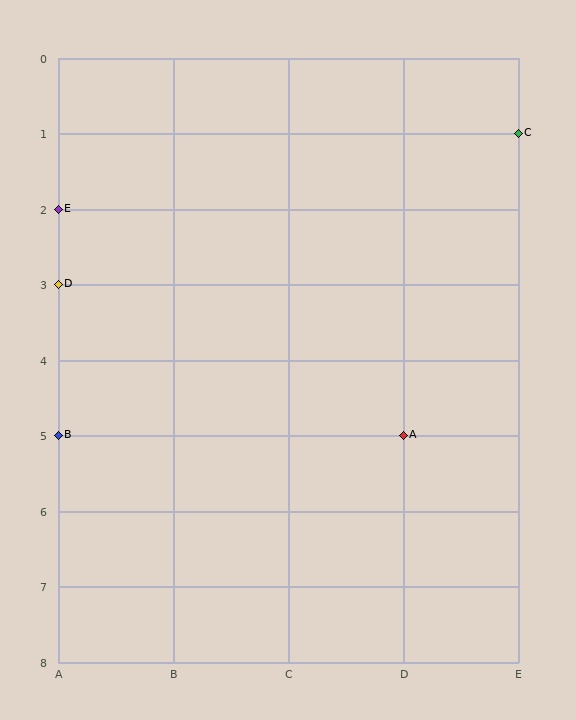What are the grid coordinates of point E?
Point E is at grid coordinates (A, 2).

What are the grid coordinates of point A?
Point A is at grid coordinates (D, 5).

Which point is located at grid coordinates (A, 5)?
Point B is at (A, 5).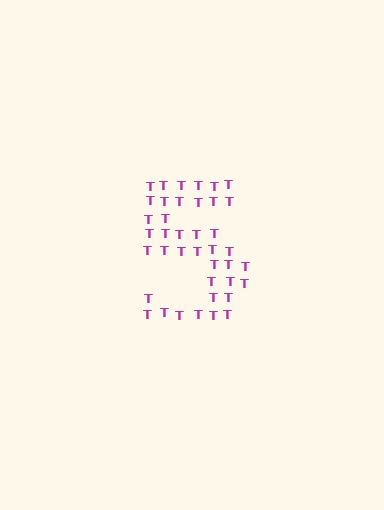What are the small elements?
The small elements are letter T's.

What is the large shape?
The large shape is the digit 5.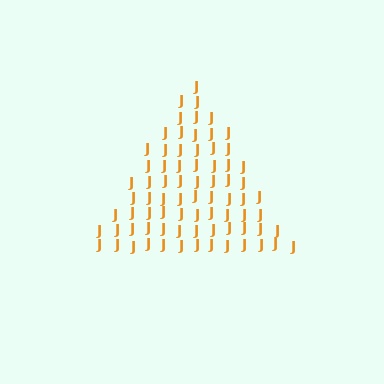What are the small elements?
The small elements are letter J's.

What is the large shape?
The large shape is a triangle.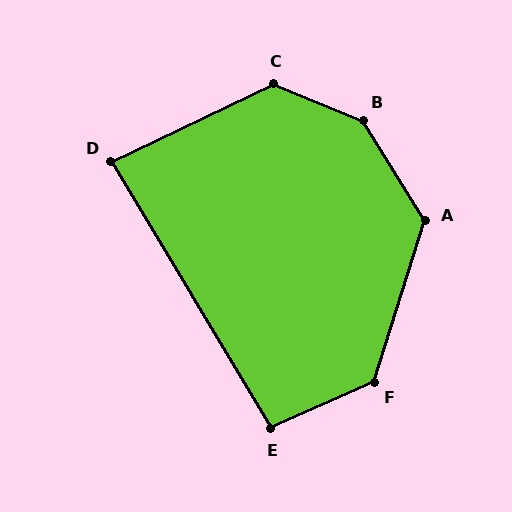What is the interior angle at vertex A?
Approximately 131 degrees (obtuse).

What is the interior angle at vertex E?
Approximately 97 degrees (obtuse).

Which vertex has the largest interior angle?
B, at approximately 144 degrees.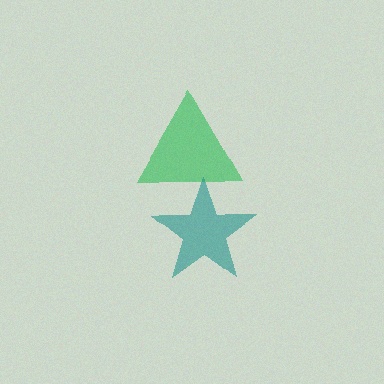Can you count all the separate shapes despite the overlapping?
Yes, there are 2 separate shapes.